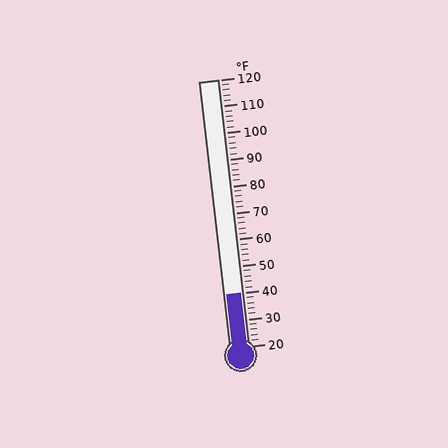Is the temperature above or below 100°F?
The temperature is below 100°F.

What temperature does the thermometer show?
The thermometer shows approximately 40°F.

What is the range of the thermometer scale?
The thermometer scale ranges from 20°F to 120°F.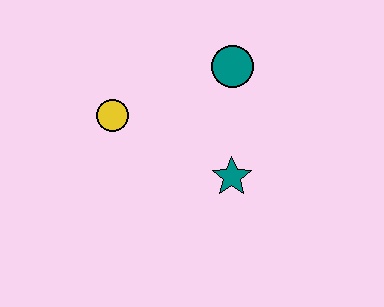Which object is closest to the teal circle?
The teal star is closest to the teal circle.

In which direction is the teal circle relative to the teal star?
The teal circle is above the teal star.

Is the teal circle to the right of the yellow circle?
Yes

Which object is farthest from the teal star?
The yellow circle is farthest from the teal star.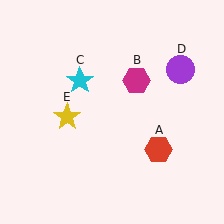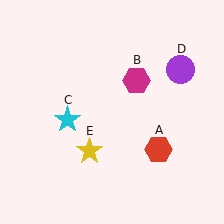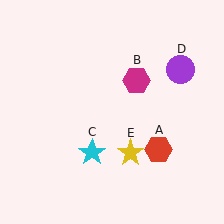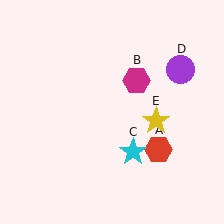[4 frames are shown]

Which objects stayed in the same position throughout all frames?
Red hexagon (object A) and magenta hexagon (object B) and purple circle (object D) remained stationary.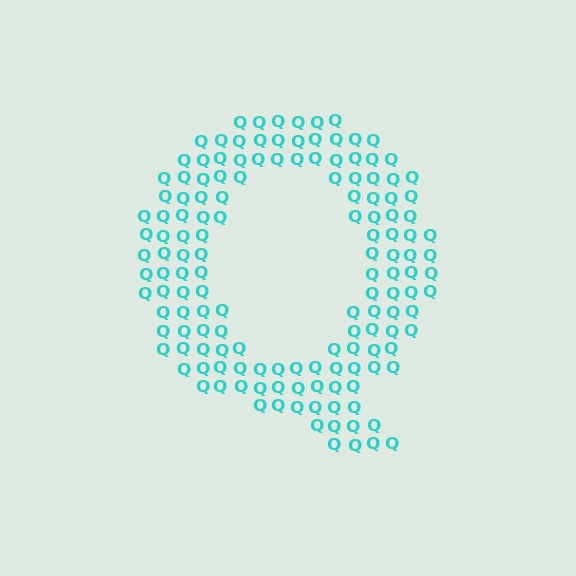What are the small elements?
The small elements are letter Q's.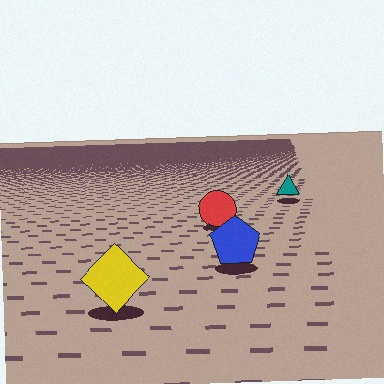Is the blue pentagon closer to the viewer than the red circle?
Yes. The blue pentagon is closer — you can tell from the texture gradient: the ground texture is coarser near it.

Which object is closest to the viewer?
The yellow diamond is closest. The texture marks near it are larger and more spread out.